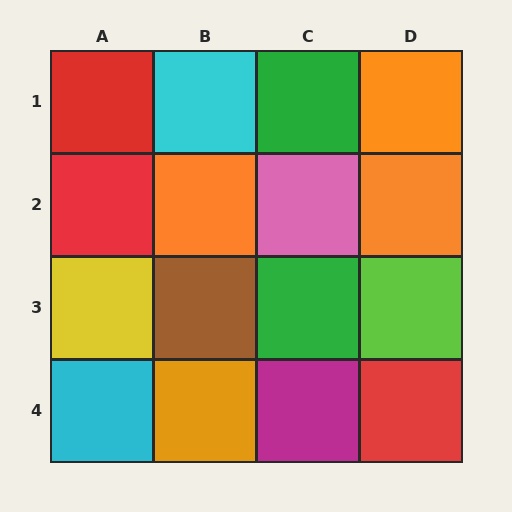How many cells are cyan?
2 cells are cyan.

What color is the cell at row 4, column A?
Cyan.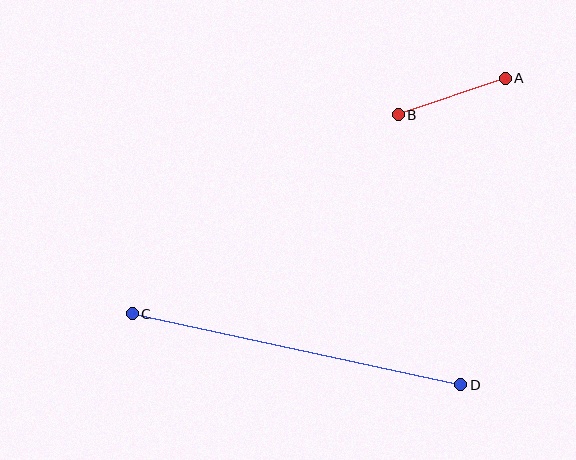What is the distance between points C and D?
The distance is approximately 336 pixels.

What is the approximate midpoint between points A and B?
The midpoint is at approximately (452, 96) pixels.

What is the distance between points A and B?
The distance is approximately 113 pixels.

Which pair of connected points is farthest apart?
Points C and D are farthest apart.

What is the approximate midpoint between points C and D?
The midpoint is at approximately (296, 349) pixels.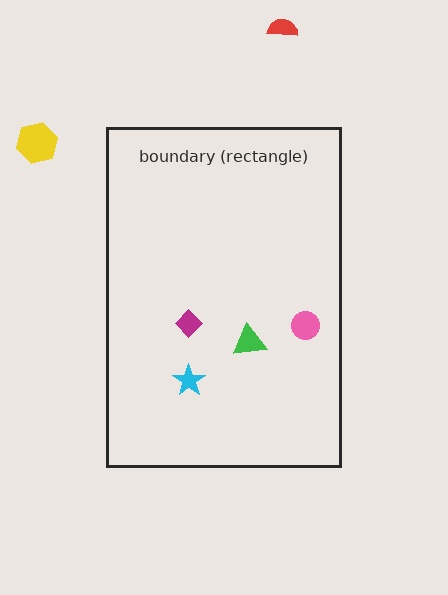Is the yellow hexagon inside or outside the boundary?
Outside.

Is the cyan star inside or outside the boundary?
Inside.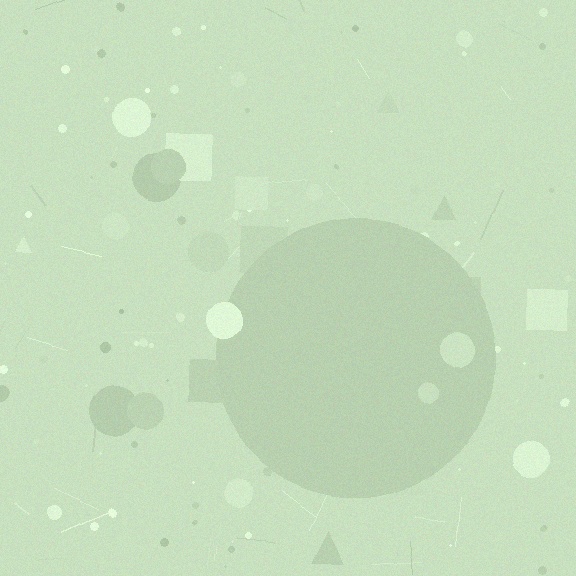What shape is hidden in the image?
A circle is hidden in the image.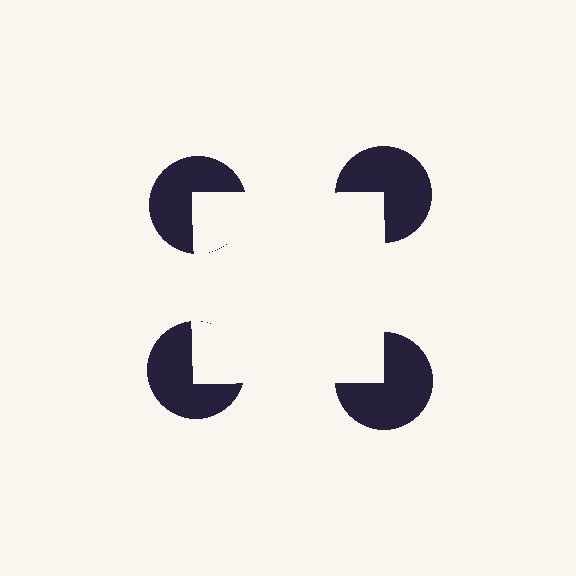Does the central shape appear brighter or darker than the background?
It typically appears slightly brighter than the background, even though no actual brightness change is drawn.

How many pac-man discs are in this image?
There are 4 — one at each vertex of the illusory square.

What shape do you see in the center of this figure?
An illusory square — its edges are inferred from the aligned wedge cuts in the pac-man discs, not physically drawn.